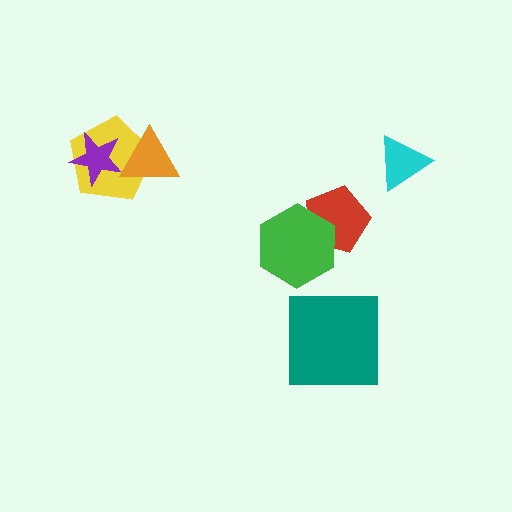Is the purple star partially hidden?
Yes, it is partially covered by another shape.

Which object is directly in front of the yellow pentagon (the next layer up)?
The purple star is directly in front of the yellow pentagon.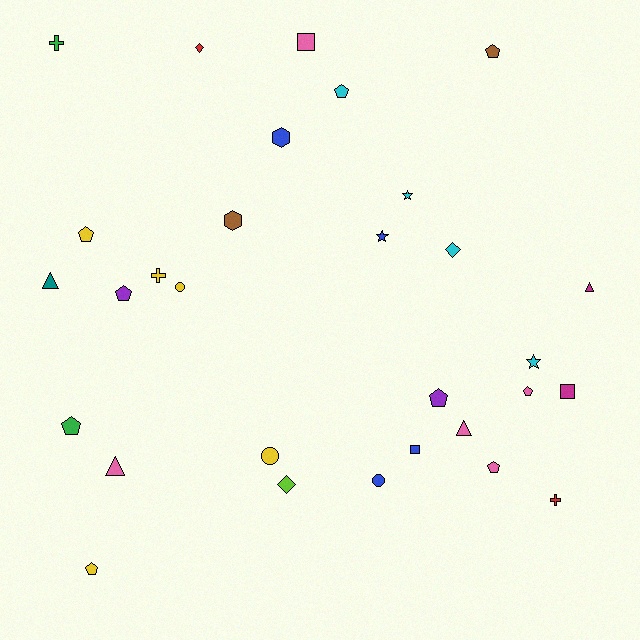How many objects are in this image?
There are 30 objects.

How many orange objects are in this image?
There are no orange objects.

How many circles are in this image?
There are 3 circles.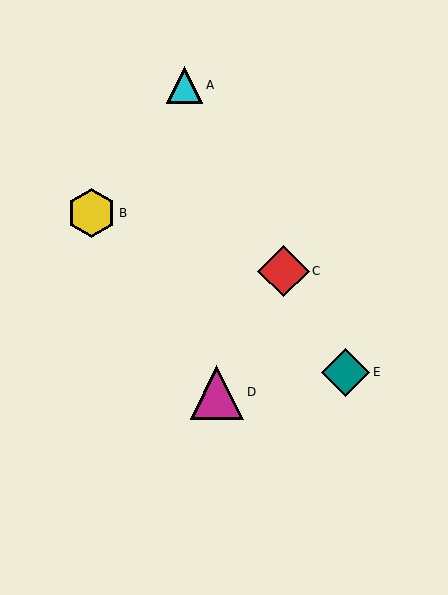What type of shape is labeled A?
Shape A is a cyan triangle.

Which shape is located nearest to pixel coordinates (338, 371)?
The teal diamond (labeled E) at (346, 372) is nearest to that location.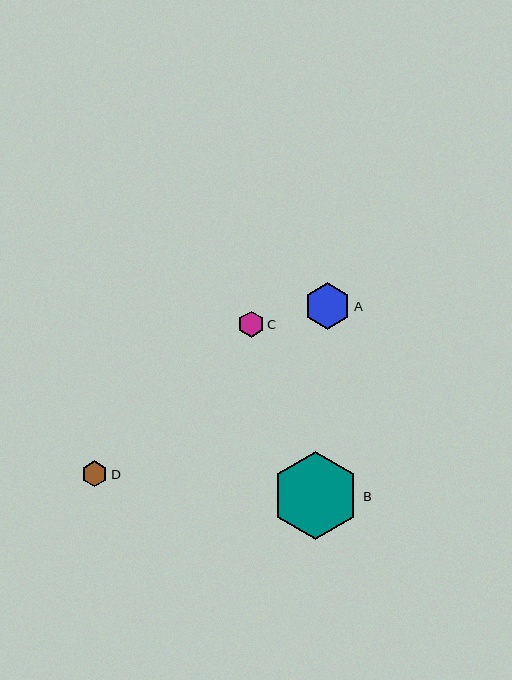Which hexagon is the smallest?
Hexagon C is the smallest with a size of approximately 26 pixels.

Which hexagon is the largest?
Hexagon B is the largest with a size of approximately 88 pixels.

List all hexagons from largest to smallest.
From largest to smallest: B, A, D, C.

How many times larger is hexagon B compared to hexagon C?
Hexagon B is approximately 3.4 times the size of hexagon C.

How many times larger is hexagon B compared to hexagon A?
Hexagon B is approximately 1.9 times the size of hexagon A.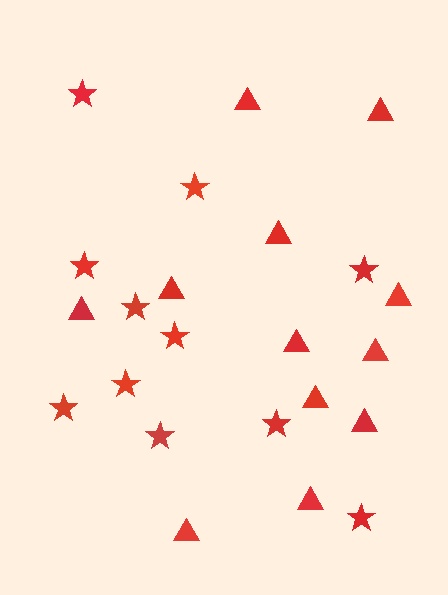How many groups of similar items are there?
There are 2 groups: one group of stars (11) and one group of triangles (12).